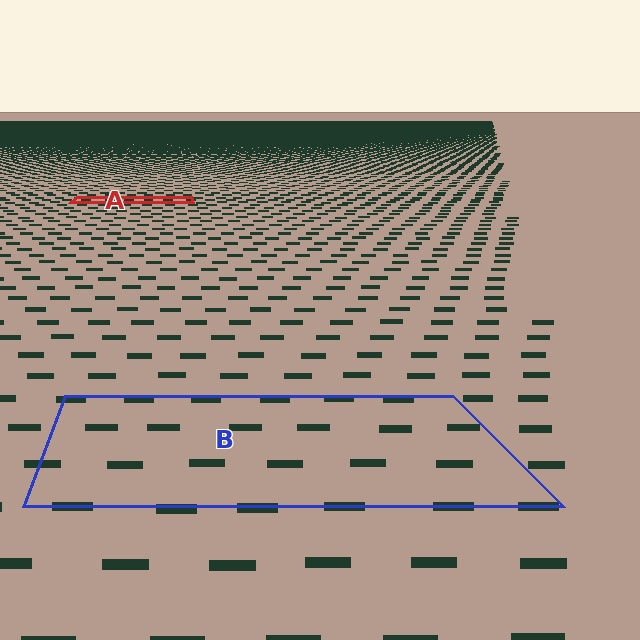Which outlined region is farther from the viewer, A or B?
Region A is farther from the viewer — the texture elements inside it appear smaller and more densely packed.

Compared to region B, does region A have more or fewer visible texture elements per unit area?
Region A has more texture elements per unit area — they are packed more densely because it is farther away.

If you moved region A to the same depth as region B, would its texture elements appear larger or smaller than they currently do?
They would appear larger. At a closer depth, the same texture elements are projected at a bigger on-screen size.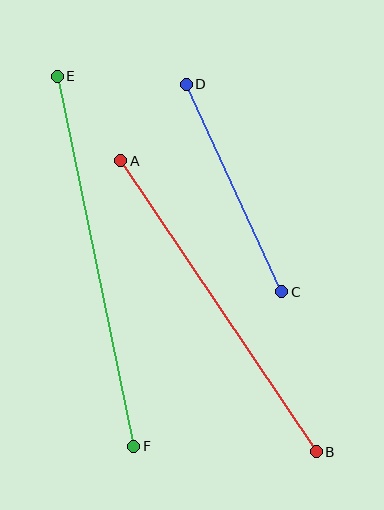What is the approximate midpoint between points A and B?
The midpoint is at approximately (218, 306) pixels.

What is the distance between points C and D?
The distance is approximately 228 pixels.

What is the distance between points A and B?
The distance is approximately 350 pixels.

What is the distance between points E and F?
The distance is approximately 378 pixels.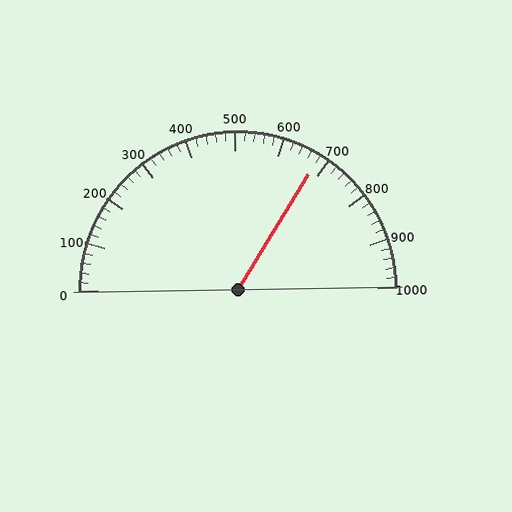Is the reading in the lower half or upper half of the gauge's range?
The reading is in the upper half of the range (0 to 1000).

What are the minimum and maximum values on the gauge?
The gauge ranges from 0 to 1000.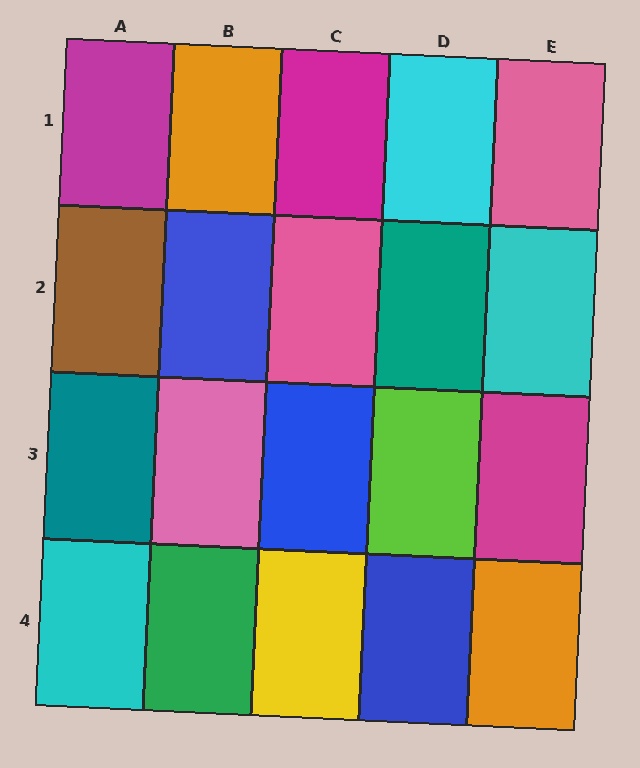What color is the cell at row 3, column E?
Magenta.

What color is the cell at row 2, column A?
Brown.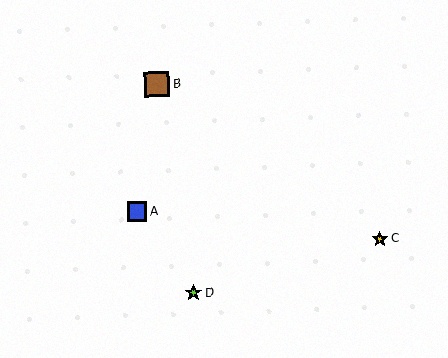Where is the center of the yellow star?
The center of the yellow star is at (380, 239).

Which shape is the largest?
The brown square (labeled B) is the largest.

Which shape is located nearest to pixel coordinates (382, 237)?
The yellow star (labeled C) at (380, 239) is nearest to that location.